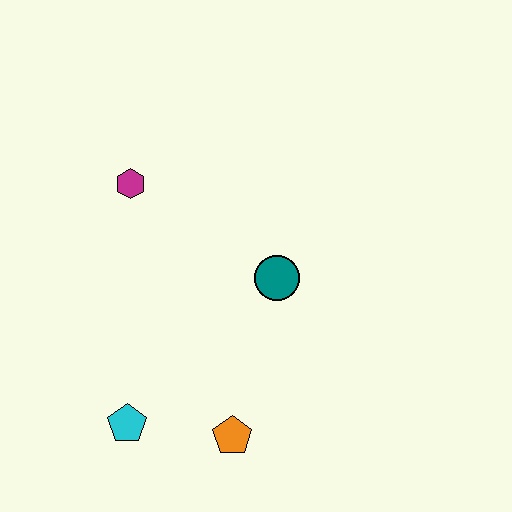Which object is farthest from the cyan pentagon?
The magenta hexagon is farthest from the cyan pentagon.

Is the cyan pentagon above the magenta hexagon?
No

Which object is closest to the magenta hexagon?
The teal circle is closest to the magenta hexagon.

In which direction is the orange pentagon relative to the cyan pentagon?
The orange pentagon is to the right of the cyan pentagon.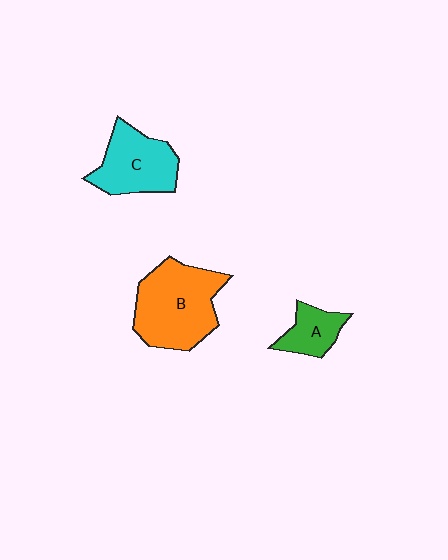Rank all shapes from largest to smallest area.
From largest to smallest: B (orange), C (cyan), A (green).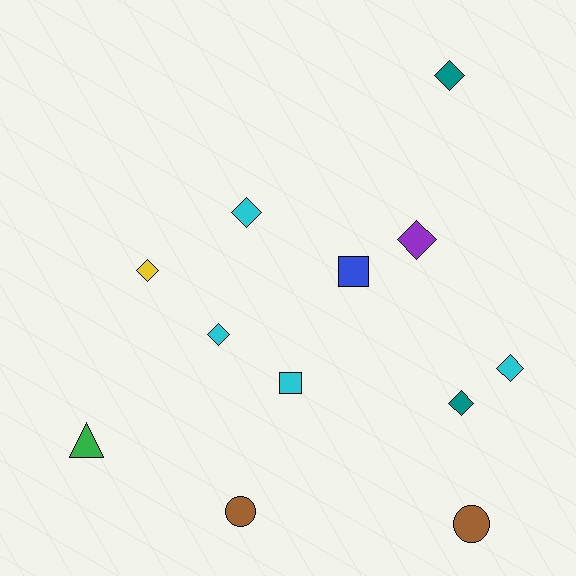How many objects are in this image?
There are 12 objects.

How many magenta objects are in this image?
There are no magenta objects.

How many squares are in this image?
There are 2 squares.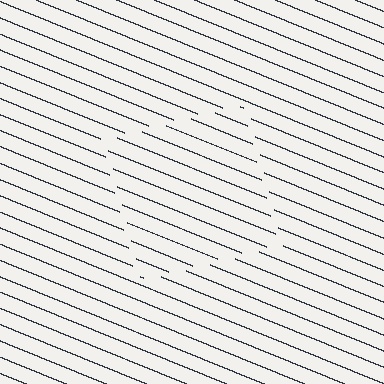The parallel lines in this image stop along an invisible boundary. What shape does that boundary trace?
An illusory square. The interior of the shape contains the same grating, shifted by half a period — the contour is defined by the phase discontinuity where line-ends from the inner and outer gratings abut.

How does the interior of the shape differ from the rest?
The interior of the shape contains the same grating, shifted by half a period — the contour is defined by the phase discontinuity where line-ends from the inner and outer gratings abut.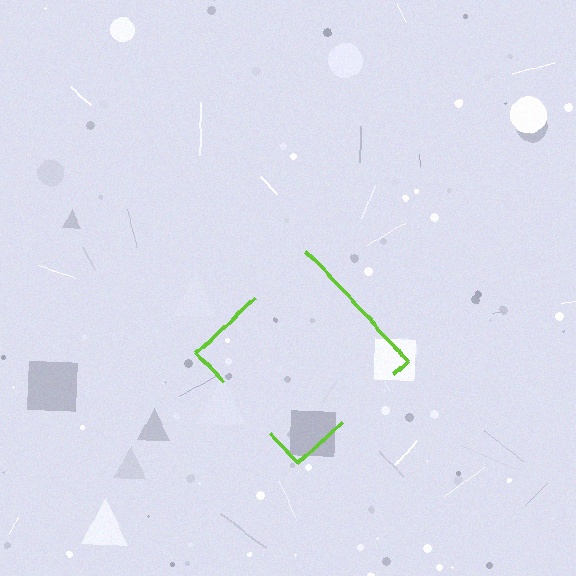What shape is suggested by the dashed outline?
The dashed outline suggests a diamond.